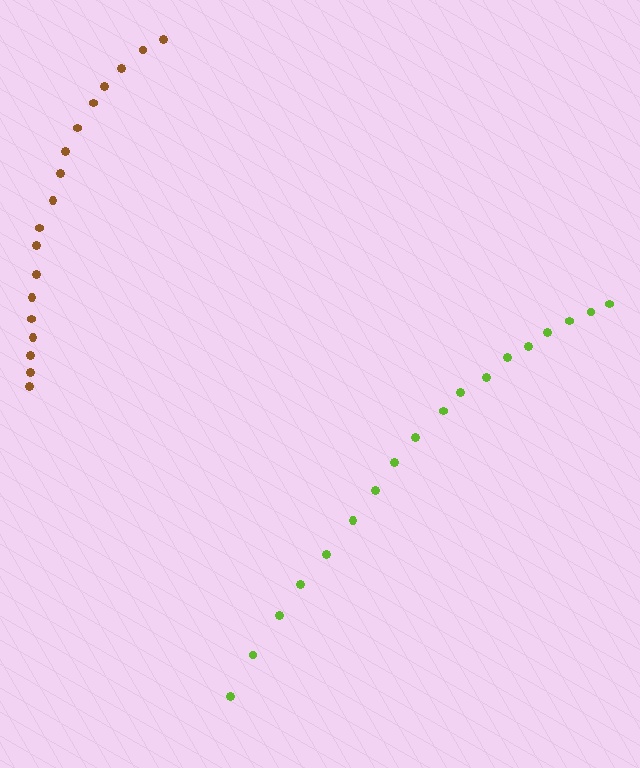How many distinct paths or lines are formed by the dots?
There are 2 distinct paths.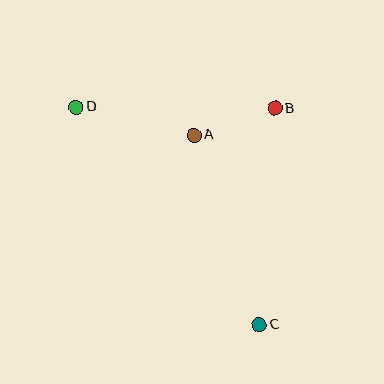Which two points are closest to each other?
Points A and B are closest to each other.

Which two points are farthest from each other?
Points C and D are farthest from each other.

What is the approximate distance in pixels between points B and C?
The distance between B and C is approximately 217 pixels.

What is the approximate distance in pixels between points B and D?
The distance between B and D is approximately 199 pixels.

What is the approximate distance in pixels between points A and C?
The distance between A and C is approximately 200 pixels.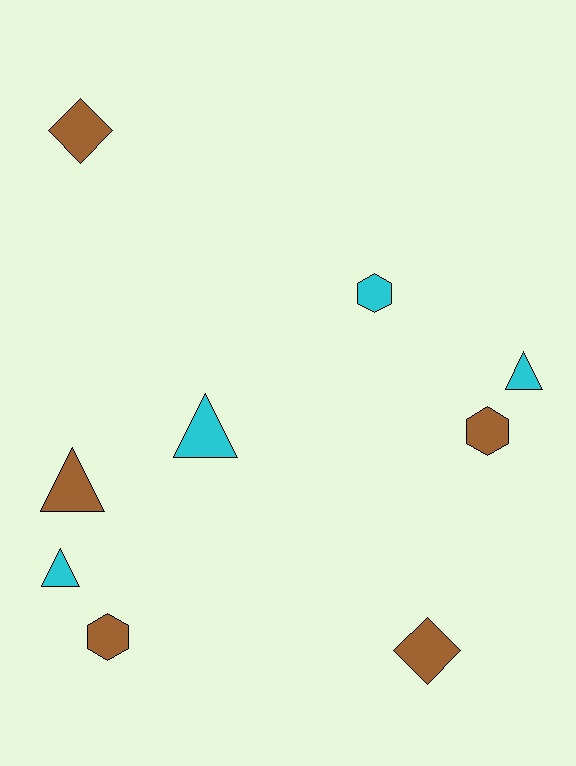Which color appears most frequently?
Brown, with 5 objects.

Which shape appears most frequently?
Triangle, with 4 objects.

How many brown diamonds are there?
There are 2 brown diamonds.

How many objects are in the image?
There are 9 objects.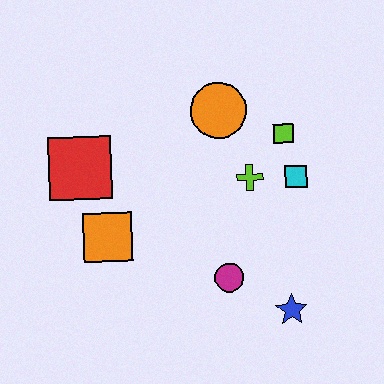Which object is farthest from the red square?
The blue star is farthest from the red square.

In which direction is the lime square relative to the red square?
The lime square is to the right of the red square.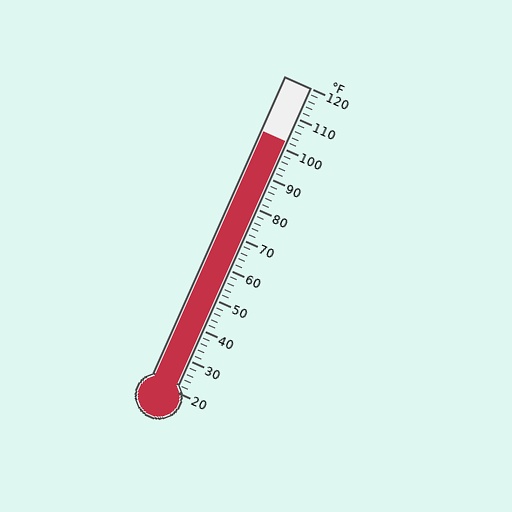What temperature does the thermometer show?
The thermometer shows approximately 102°F.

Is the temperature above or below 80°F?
The temperature is above 80°F.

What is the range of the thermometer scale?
The thermometer scale ranges from 20°F to 120°F.